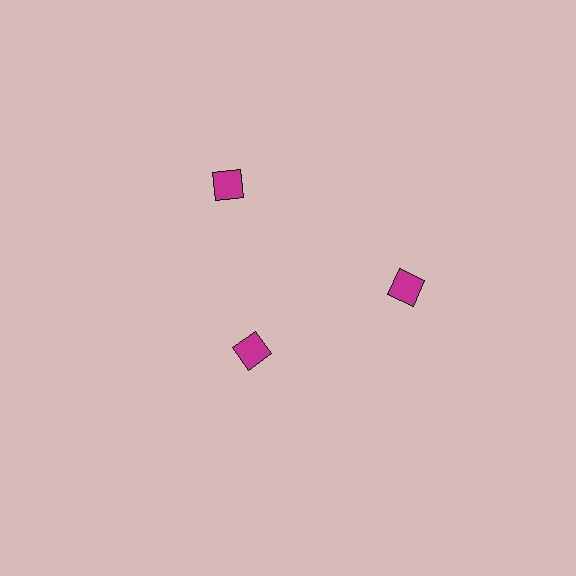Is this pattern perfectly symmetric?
No. The 3 magenta diamonds are arranged in a ring, but one element near the 7 o'clock position is pulled inward toward the center, breaking the 3-fold rotational symmetry.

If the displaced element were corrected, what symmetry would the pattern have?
It would have 3-fold rotational symmetry — the pattern would map onto itself every 120 degrees.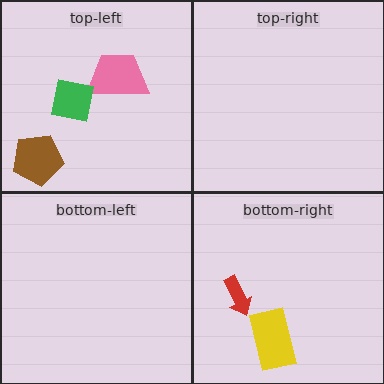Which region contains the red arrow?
The bottom-right region.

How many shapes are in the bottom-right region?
2.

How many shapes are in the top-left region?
3.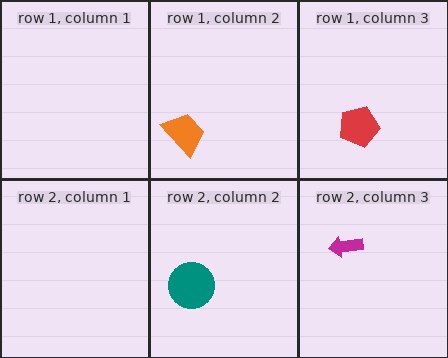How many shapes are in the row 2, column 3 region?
1.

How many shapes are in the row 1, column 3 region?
1.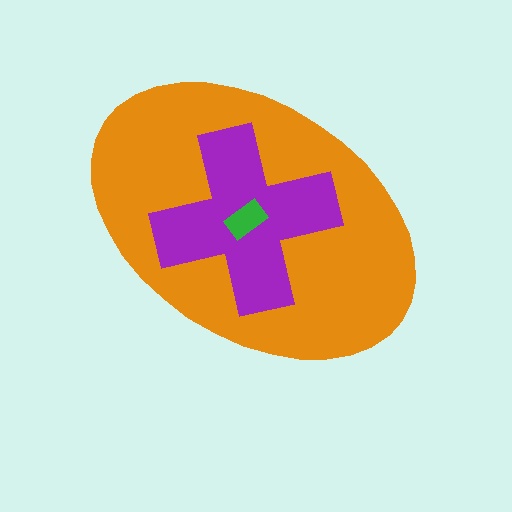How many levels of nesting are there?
3.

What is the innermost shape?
The green rectangle.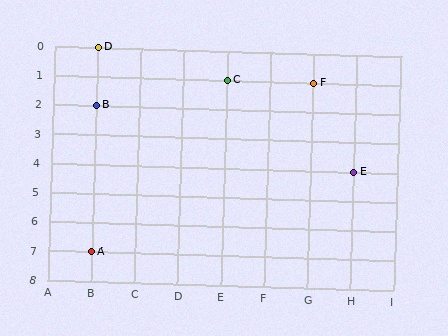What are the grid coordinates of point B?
Point B is at grid coordinates (B, 2).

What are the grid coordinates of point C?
Point C is at grid coordinates (E, 1).